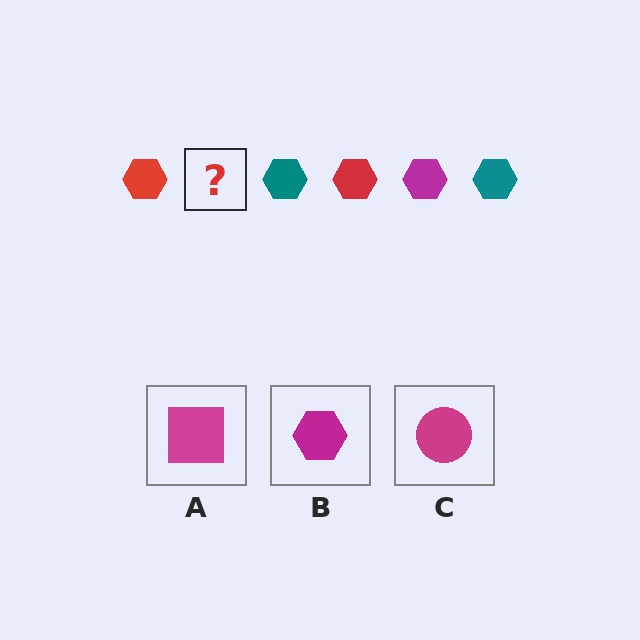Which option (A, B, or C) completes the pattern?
B.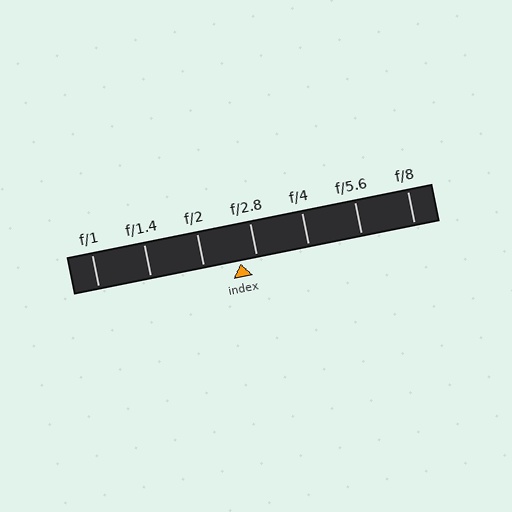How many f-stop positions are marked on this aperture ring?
There are 7 f-stop positions marked.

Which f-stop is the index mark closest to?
The index mark is closest to f/2.8.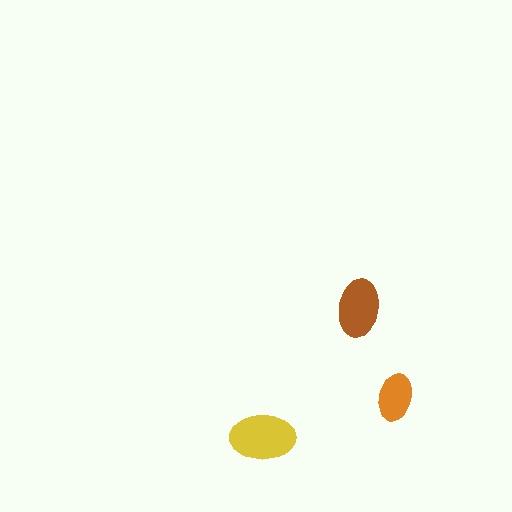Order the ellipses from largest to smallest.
the yellow one, the brown one, the orange one.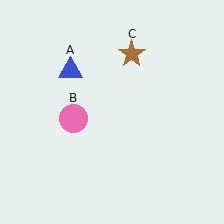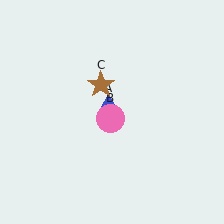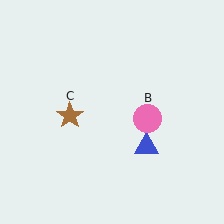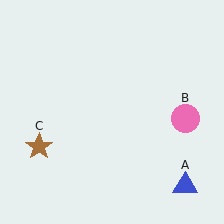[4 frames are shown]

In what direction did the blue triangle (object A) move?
The blue triangle (object A) moved down and to the right.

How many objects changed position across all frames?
3 objects changed position: blue triangle (object A), pink circle (object B), brown star (object C).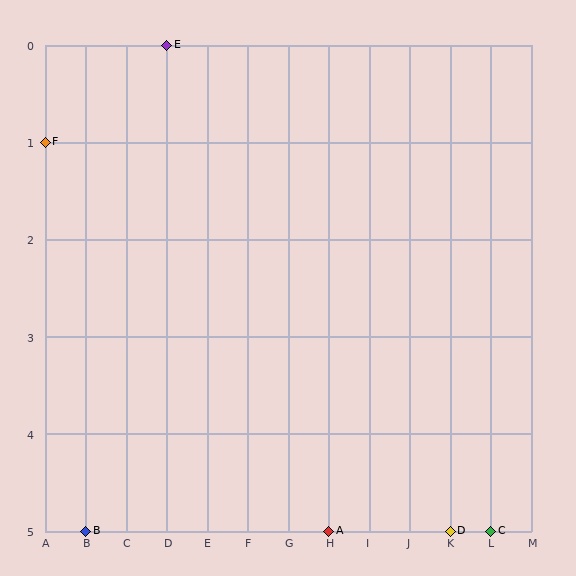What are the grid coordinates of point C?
Point C is at grid coordinates (L, 5).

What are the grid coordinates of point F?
Point F is at grid coordinates (A, 1).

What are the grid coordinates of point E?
Point E is at grid coordinates (D, 0).